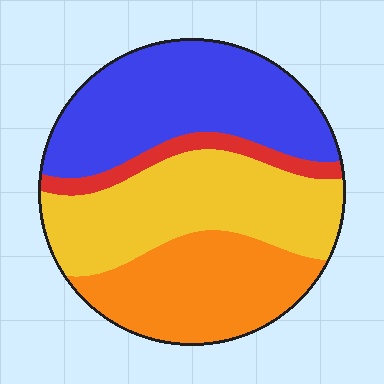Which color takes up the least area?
Red, at roughly 5%.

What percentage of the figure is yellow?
Yellow covers 32% of the figure.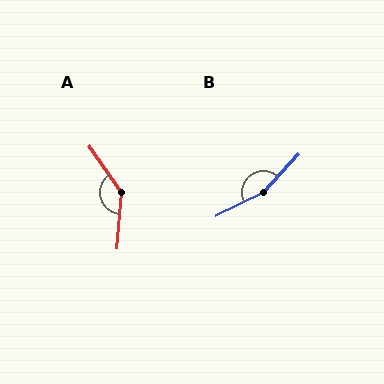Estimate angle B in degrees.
Approximately 159 degrees.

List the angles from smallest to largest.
A (140°), B (159°).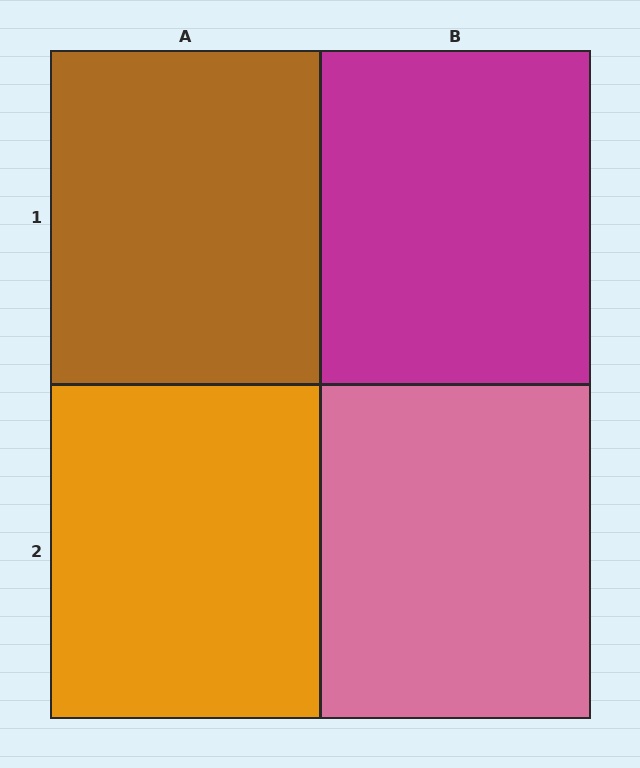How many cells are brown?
1 cell is brown.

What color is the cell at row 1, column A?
Brown.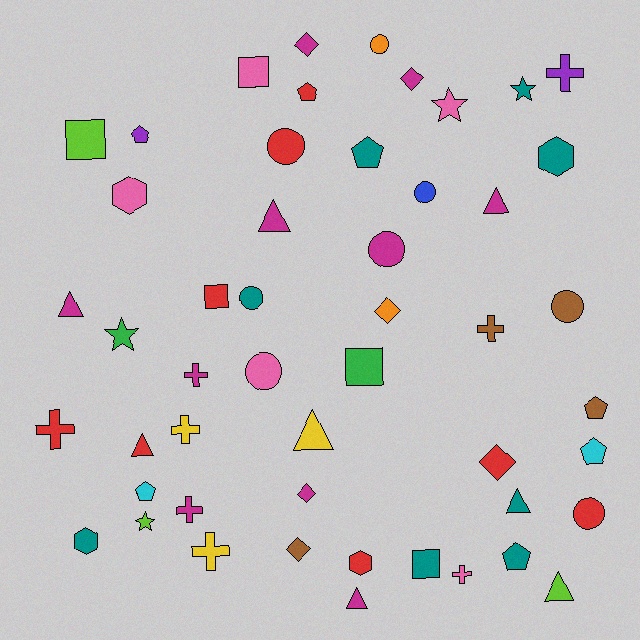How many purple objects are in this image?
There are 2 purple objects.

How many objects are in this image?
There are 50 objects.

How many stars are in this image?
There are 4 stars.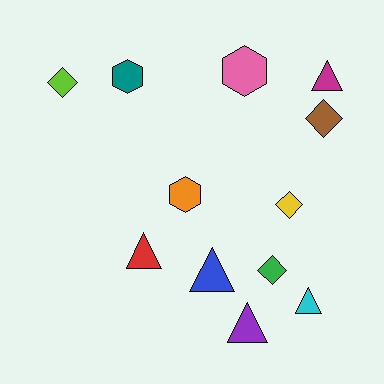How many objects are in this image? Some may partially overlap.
There are 12 objects.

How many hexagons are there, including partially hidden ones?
There are 3 hexagons.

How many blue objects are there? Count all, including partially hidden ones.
There is 1 blue object.